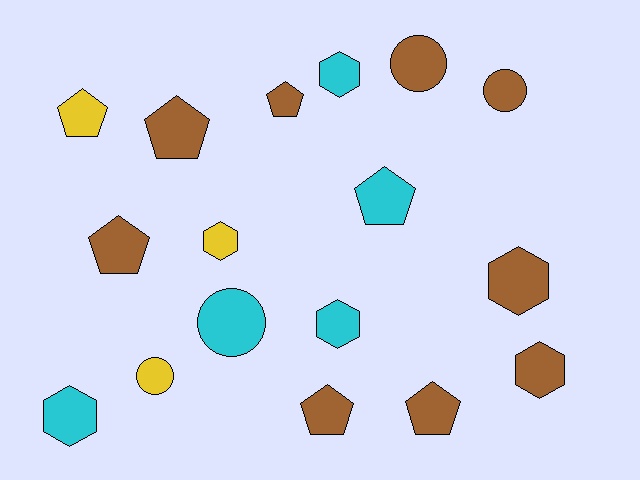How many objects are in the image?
There are 17 objects.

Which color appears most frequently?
Brown, with 9 objects.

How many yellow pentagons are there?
There is 1 yellow pentagon.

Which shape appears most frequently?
Pentagon, with 7 objects.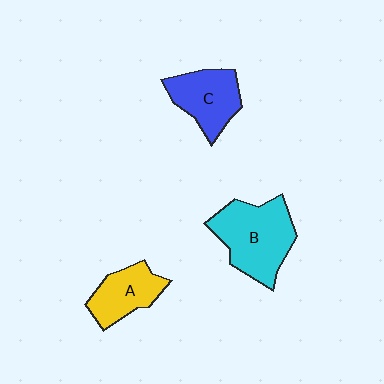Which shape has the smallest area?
Shape A (yellow).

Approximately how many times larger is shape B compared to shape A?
Approximately 1.6 times.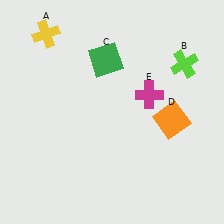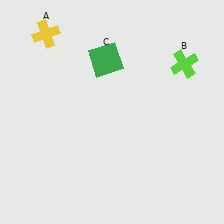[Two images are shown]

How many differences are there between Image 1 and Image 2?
There are 2 differences between the two images.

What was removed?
The magenta cross (E), the orange square (D) were removed in Image 2.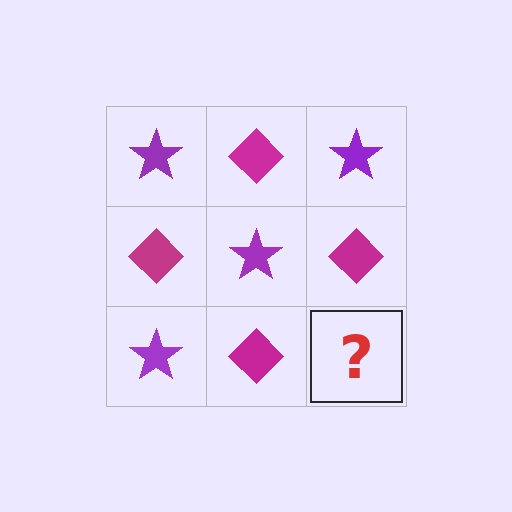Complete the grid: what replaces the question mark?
The question mark should be replaced with a purple star.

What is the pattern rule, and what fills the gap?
The rule is that it alternates purple star and magenta diamond in a checkerboard pattern. The gap should be filled with a purple star.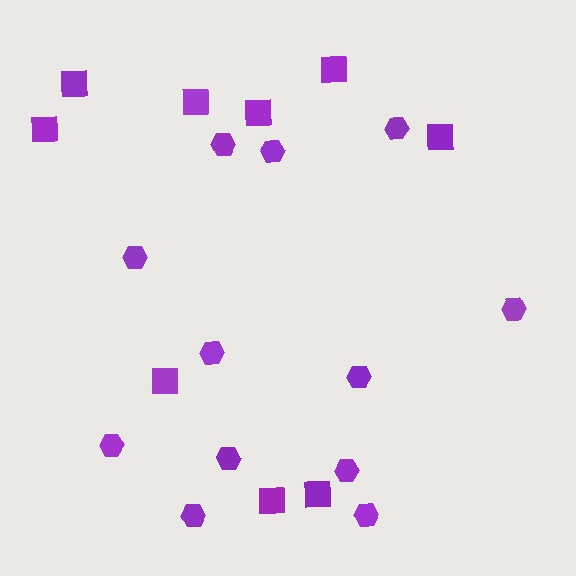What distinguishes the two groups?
There are 2 groups: one group of hexagons (12) and one group of squares (9).